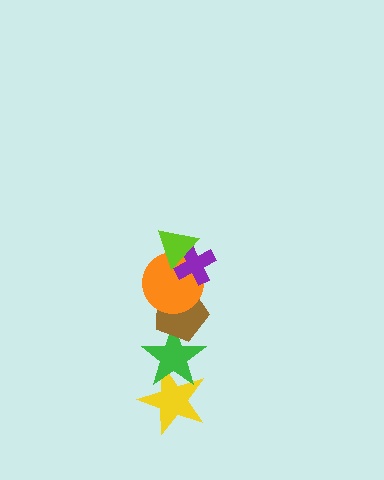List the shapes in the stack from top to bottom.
From top to bottom: the lime triangle, the purple cross, the orange circle, the brown pentagon, the green star, the yellow star.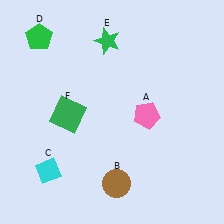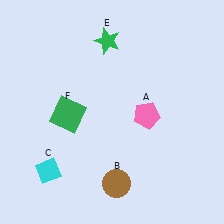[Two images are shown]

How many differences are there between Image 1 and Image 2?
There is 1 difference between the two images.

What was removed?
The green pentagon (D) was removed in Image 2.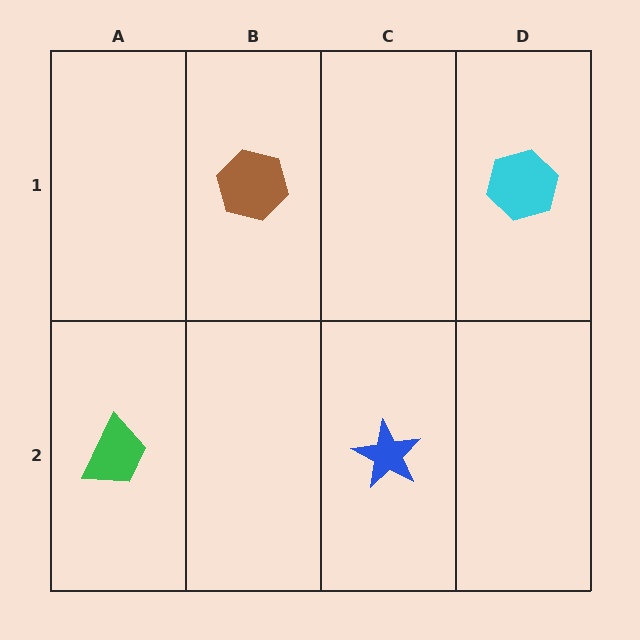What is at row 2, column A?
A green trapezoid.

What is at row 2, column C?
A blue star.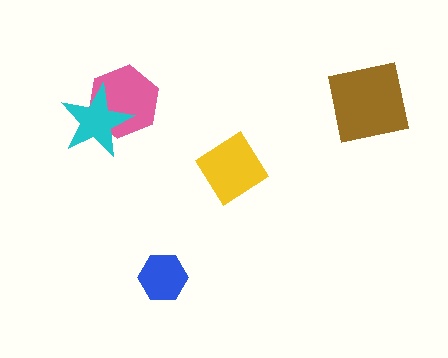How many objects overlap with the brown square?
0 objects overlap with the brown square.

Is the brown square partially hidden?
No, no other shape covers it.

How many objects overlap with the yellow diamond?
0 objects overlap with the yellow diamond.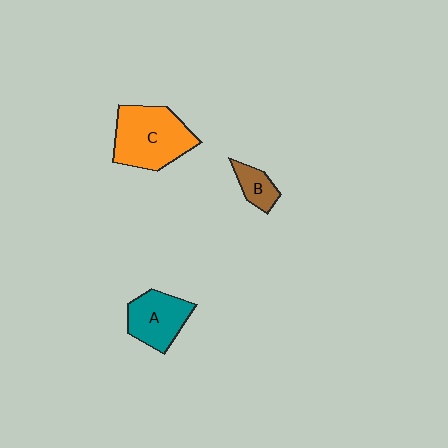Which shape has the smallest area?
Shape B (brown).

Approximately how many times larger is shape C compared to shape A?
Approximately 1.5 times.